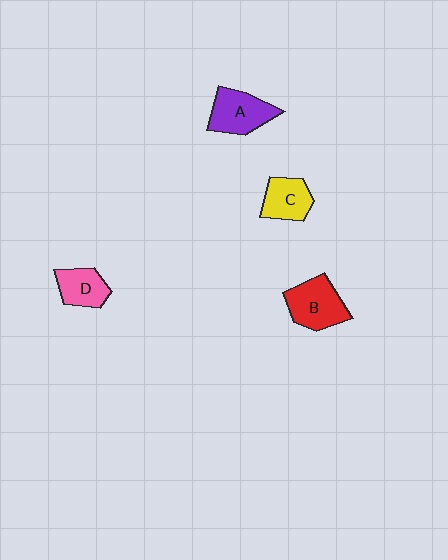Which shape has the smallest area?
Shape D (pink).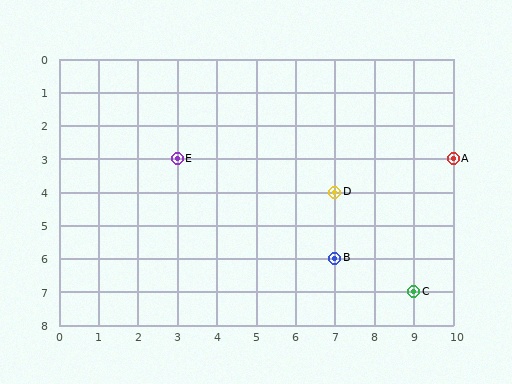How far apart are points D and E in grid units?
Points D and E are 4 columns and 1 row apart (about 4.1 grid units diagonally).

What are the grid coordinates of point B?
Point B is at grid coordinates (7, 6).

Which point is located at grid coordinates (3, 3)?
Point E is at (3, 3).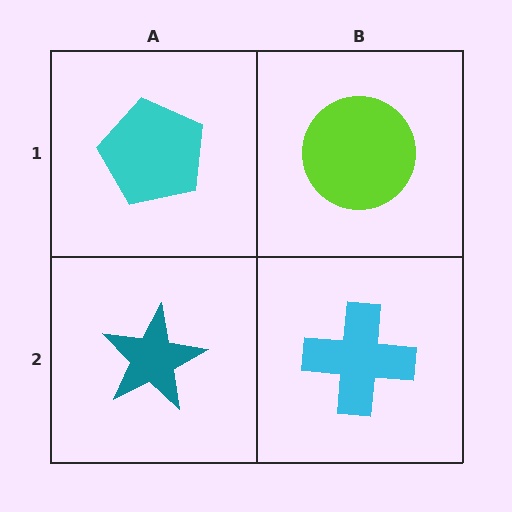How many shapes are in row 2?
2 shapes.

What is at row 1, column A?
A cyan pentagon.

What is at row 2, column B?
A cyan cross.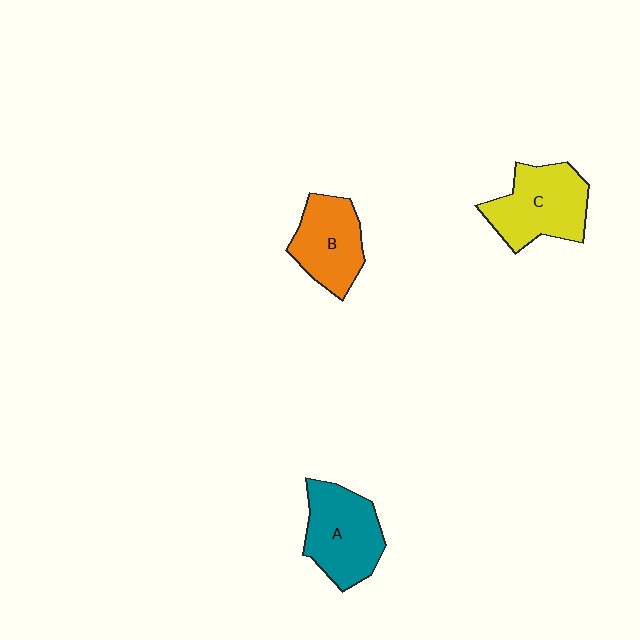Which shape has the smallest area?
Shape B (orange).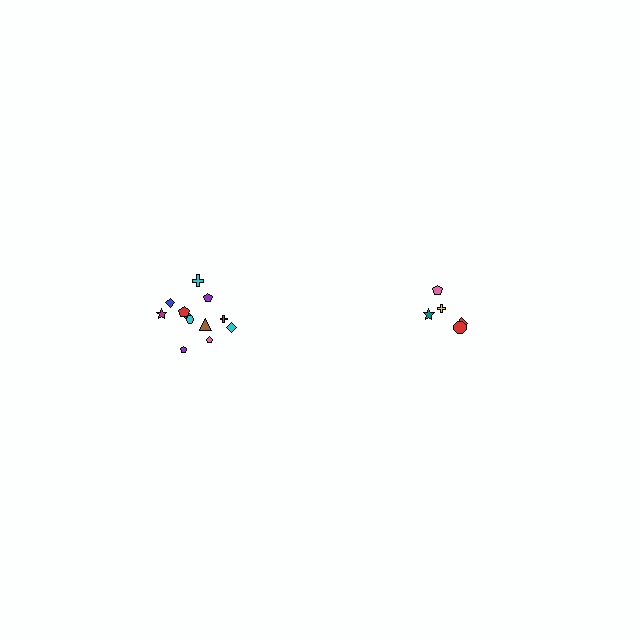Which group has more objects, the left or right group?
The left group.